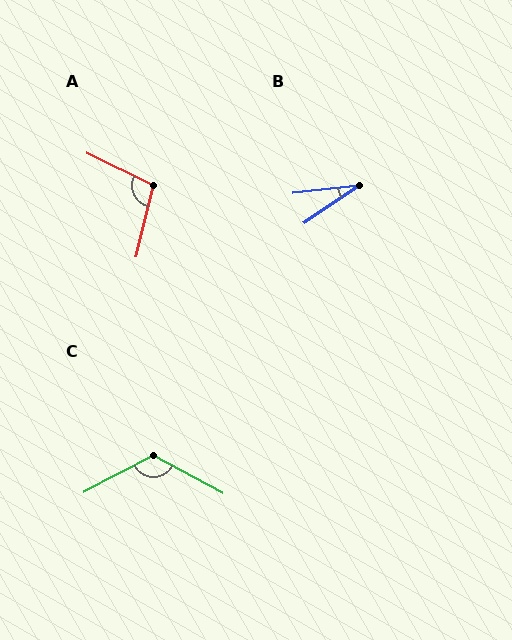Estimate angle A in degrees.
Approximately 102 degrees.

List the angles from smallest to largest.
B (28°), A (102°), C (124°).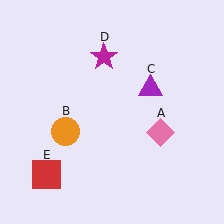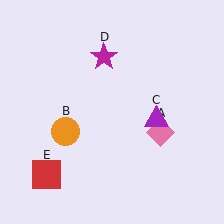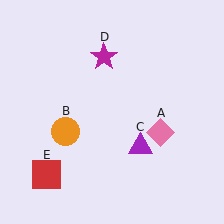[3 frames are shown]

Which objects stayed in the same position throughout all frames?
Pink diamond (object A) and orange circle (object B) and magenta star (object D) and red square (object E) remained stationary.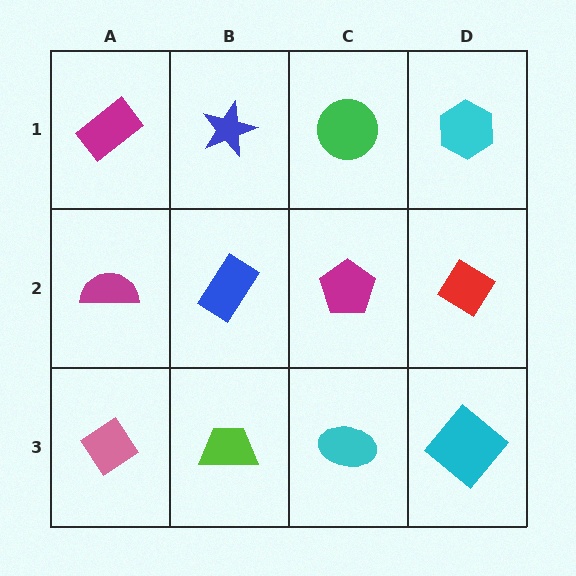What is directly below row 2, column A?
A pink diamond.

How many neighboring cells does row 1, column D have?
2.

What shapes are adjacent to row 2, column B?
A blue star (row 1, column B), a lime trapezoid (row 3, column B), a magenta semicircle (row 2, column A), a magenta pentagon (row 2, column C).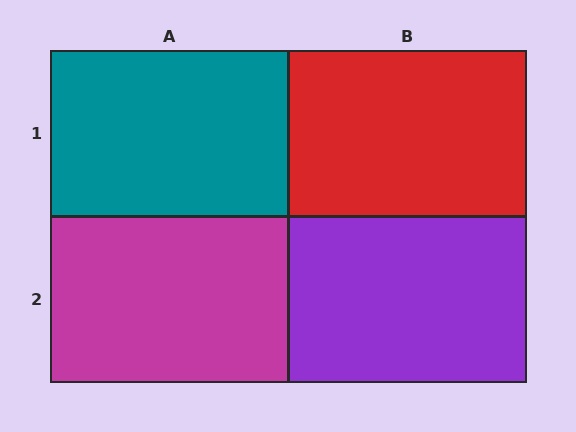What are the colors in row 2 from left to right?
Magenta, purple.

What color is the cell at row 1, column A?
Teal.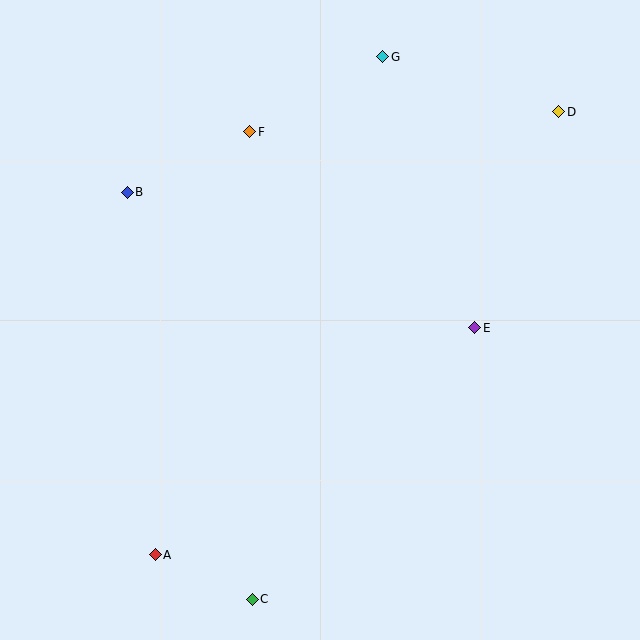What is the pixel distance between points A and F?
The distance between A and F is 434 pixels.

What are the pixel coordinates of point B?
Point B is at (127, 192).